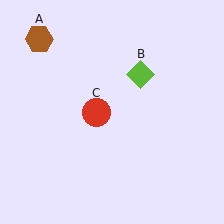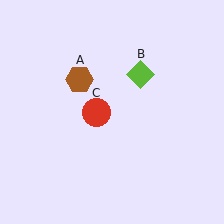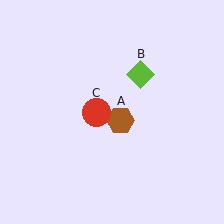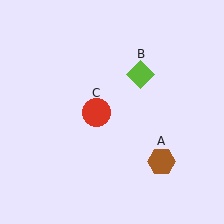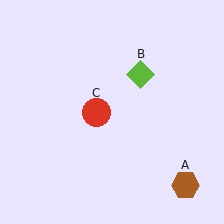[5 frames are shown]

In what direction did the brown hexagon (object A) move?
The brown hexagon (object A) moved down and to the right.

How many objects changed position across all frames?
1 object changed position: brown hexagon (object A).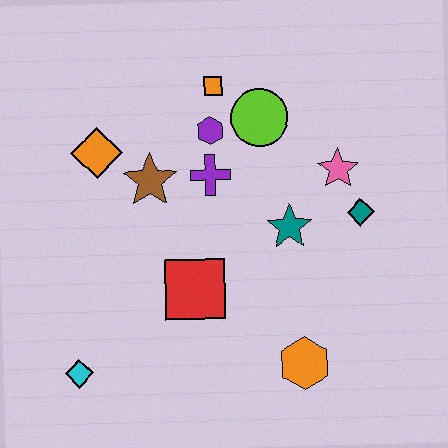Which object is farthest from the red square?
The orange square is farthest from the red square.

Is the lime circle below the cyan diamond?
No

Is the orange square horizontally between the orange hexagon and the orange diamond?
Yes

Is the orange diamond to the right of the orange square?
No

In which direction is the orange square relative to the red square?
The orange square is above the red square.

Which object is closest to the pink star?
The teal diamond is closest to the pink star.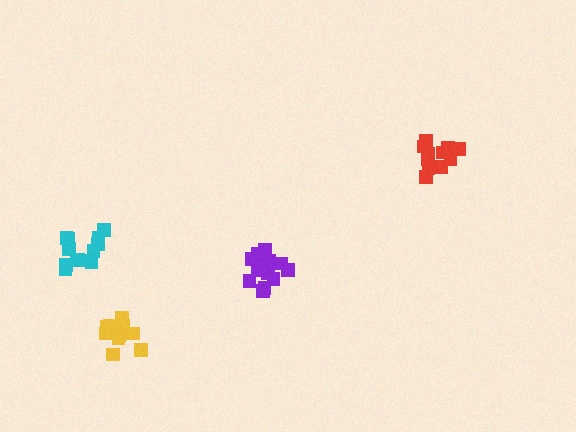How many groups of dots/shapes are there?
There are 4 groups.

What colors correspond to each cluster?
The clusters are colored: purple, cyan, red, yellow.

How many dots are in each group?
Group 1: 13 dots, Group 2: 14 dots, Group 3: 11 dots, Group 4: 11 dots (49 total).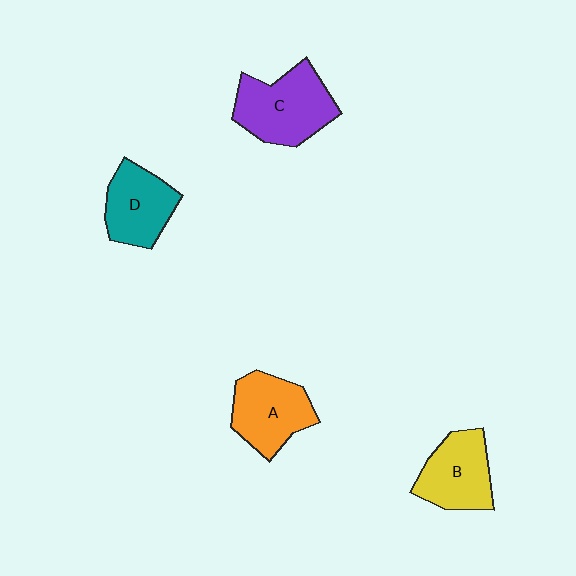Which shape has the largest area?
Shape C (purple).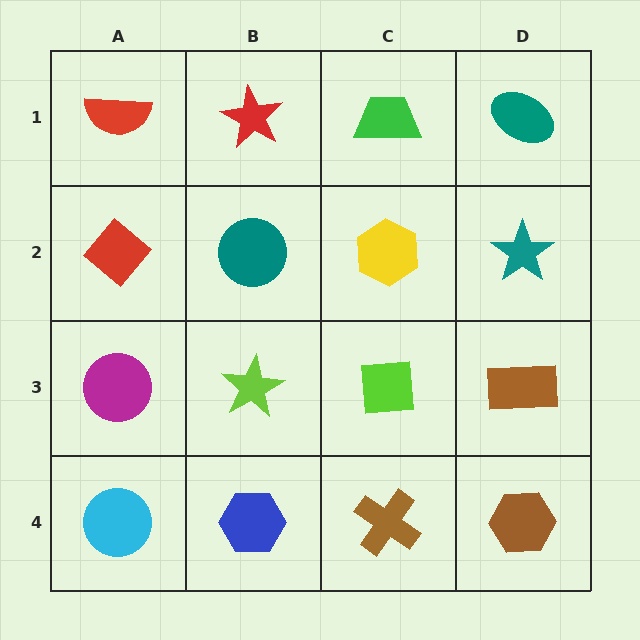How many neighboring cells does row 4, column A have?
2.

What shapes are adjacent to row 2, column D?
A teal ellipse (row 1, column D), a brown rectangle (row 3, column D), a yellow hexagon (row 2, column C).